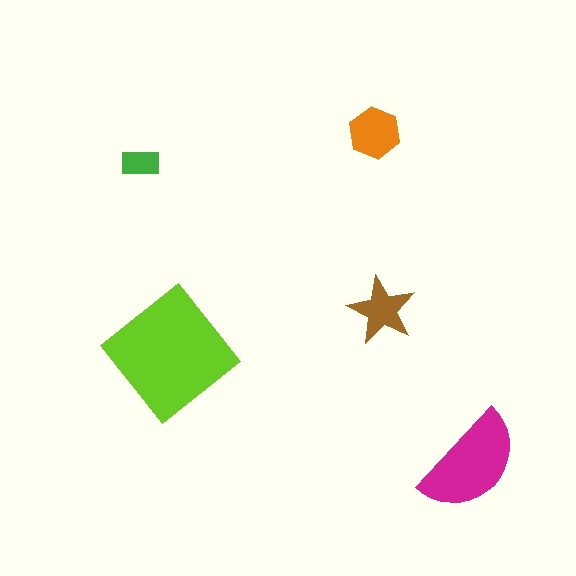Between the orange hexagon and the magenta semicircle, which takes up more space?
The magenta semicircle.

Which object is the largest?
The lime diamond.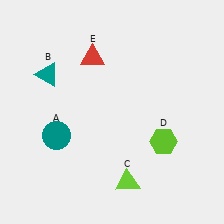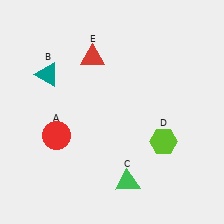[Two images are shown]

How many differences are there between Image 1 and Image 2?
There are 2 differences between the two images.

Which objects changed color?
A changed from teal to red. C changed from lime to green.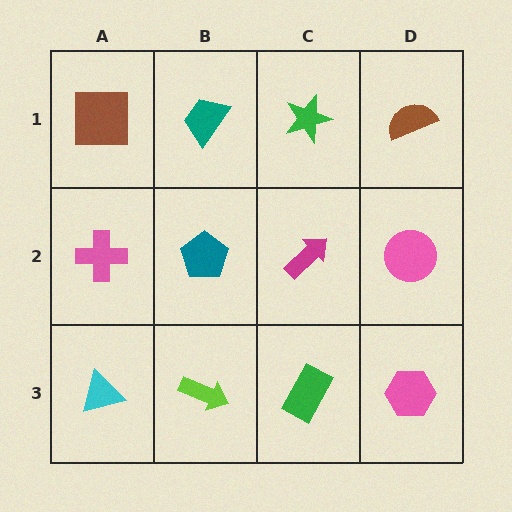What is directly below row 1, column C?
A magenta arrow.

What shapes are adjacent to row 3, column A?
A pink cross (row 2, column A), a lime arrow (row 3, column B).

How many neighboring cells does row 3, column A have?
2.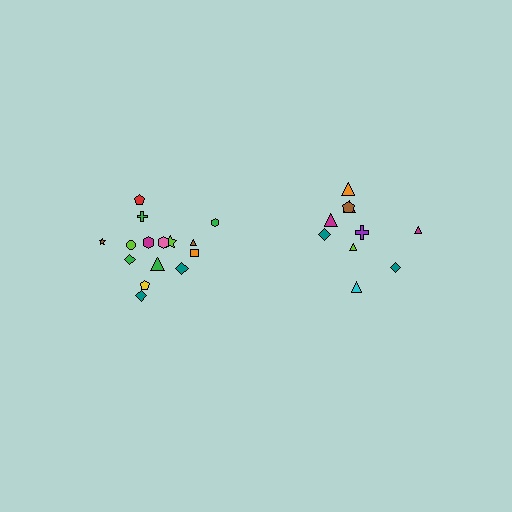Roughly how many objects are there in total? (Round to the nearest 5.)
Roughly 25 objects in total.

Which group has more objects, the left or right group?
The left group.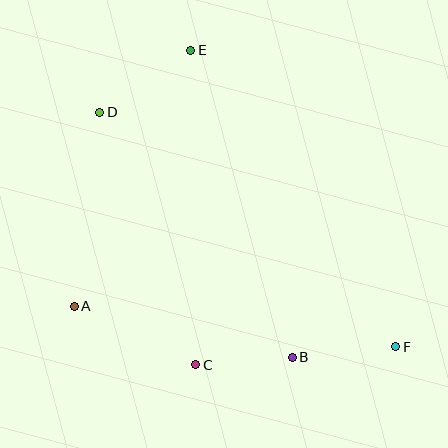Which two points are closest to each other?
Points B and C are closest to each other.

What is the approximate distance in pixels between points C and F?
The distance between C and F is approximately 201 pixels.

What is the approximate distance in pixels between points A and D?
The distance between A and D is approximately 195 pixels.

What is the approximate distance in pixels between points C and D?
The distance between C and D is approximately 270 pixels.